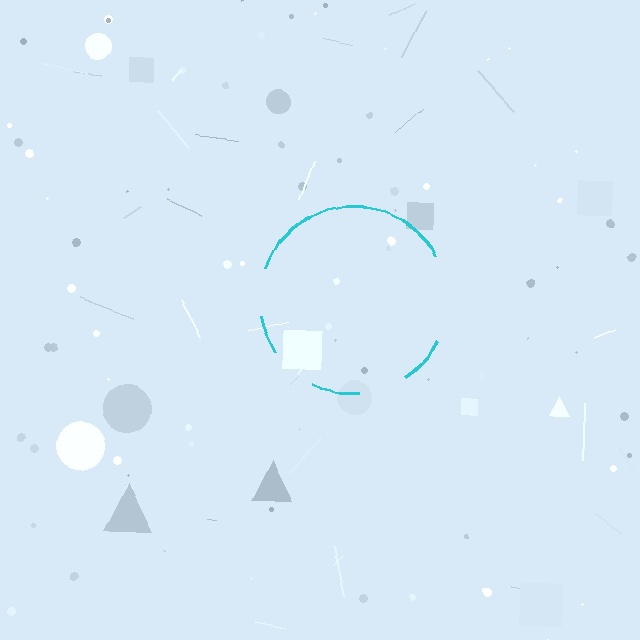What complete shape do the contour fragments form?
The contour fragments form a circle.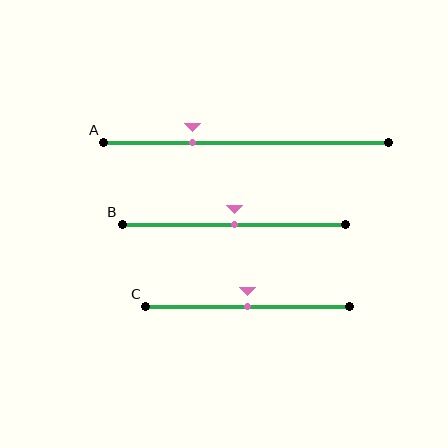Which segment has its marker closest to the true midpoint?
Segment B has its marker closest to the true midpoint.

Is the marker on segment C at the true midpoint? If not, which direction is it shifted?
Yes, the marker on segment C is at the true midpoint.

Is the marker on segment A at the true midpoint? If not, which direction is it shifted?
No, the marker on segment A is shifted to the left by about 19% of the segment length.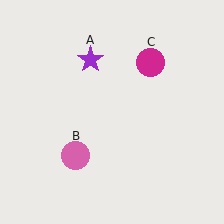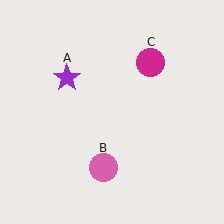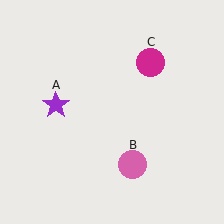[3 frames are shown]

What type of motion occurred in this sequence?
The purple star (object A), pink circle (object B) rotated counterclockwise around the center of the scene.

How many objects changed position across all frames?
2 objects changed position: purple star (object A), pink circle (object B).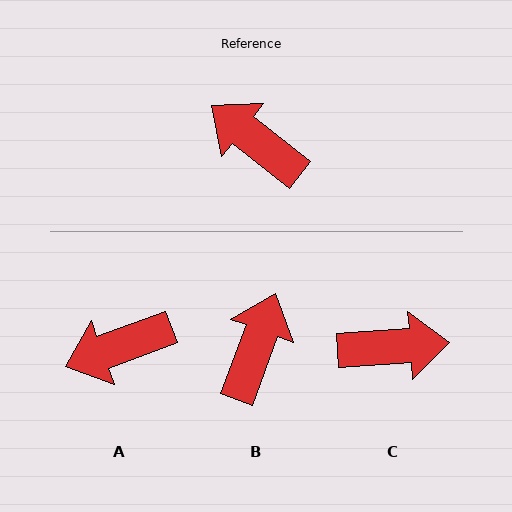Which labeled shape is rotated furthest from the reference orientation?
C, about 138 degrees away.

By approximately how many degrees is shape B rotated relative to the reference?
Approximately 72 degrees clockwise.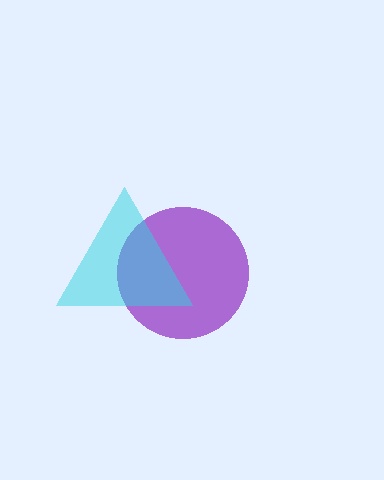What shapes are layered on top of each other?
The layered shapes are: a purple circle, a cyan triangle.